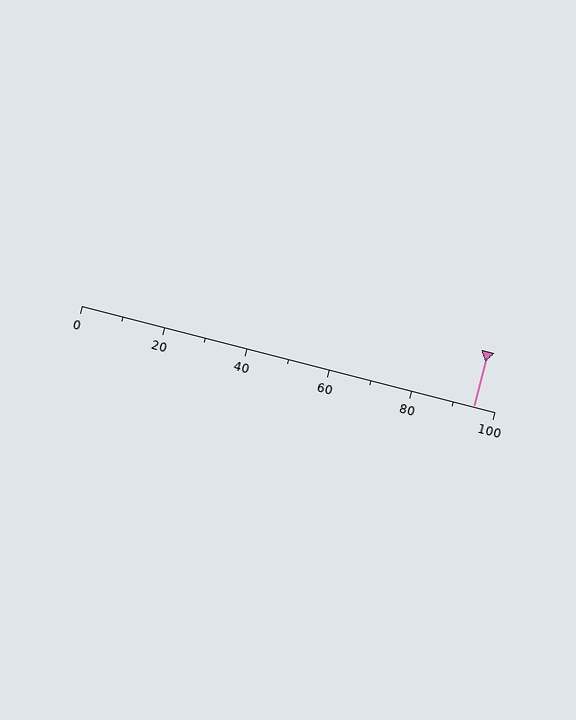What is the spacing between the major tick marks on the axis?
The major ticks are spaced 20 apart.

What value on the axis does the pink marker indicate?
The marker indicates approximately 95.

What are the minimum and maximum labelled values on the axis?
The axis runs from 0 to 100.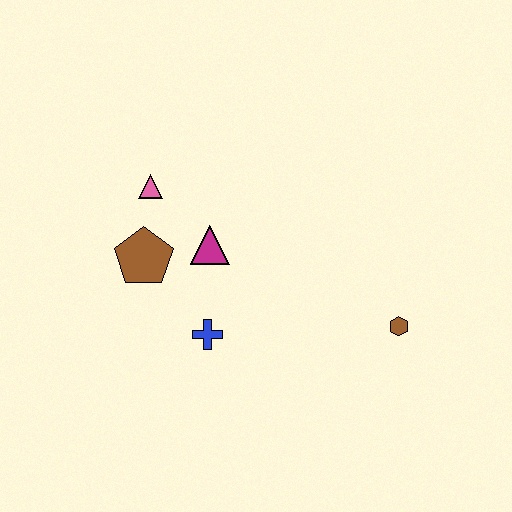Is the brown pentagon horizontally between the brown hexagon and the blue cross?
No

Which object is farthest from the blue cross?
The brown hexagon is farthest from the blue cross.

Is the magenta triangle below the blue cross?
No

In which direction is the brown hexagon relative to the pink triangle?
The brown hexagon is to the right of the pink triangle.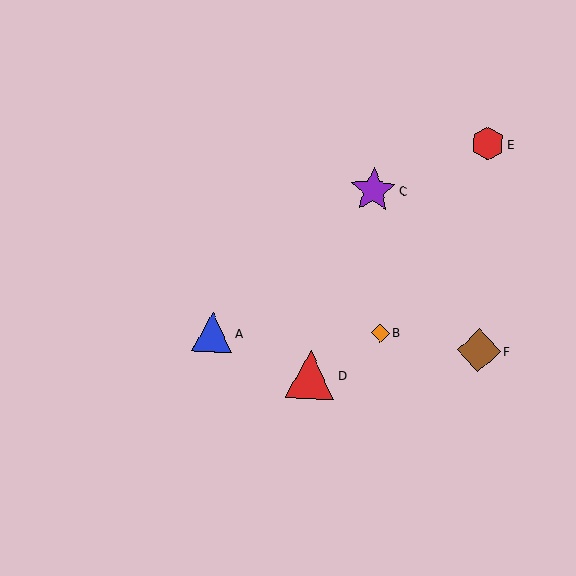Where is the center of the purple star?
The center of the purple star is at (373, 190).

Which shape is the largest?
The red triangle (labeled D) is the largest.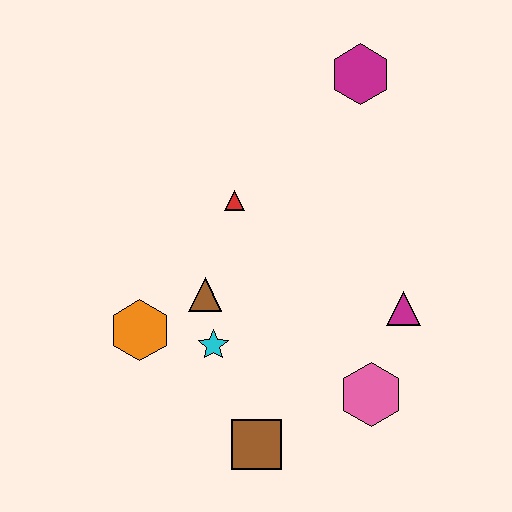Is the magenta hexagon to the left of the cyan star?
No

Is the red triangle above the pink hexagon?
Yes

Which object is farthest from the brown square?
The magenta hexagon is farthest from the brown square.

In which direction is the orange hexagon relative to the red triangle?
The orange hexagon is below the red triangle.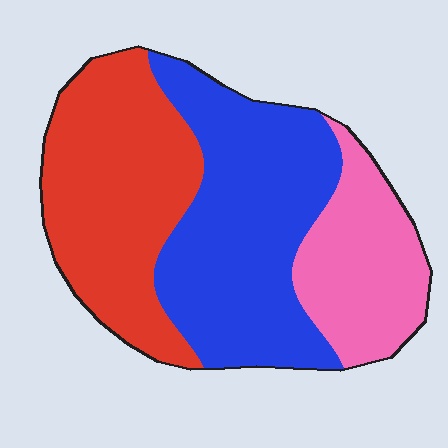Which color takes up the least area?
Pink, at roughly 20%.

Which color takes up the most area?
Blue, at roughly 40%.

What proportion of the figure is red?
Red takes up about three eighths (3/8) of the figure.